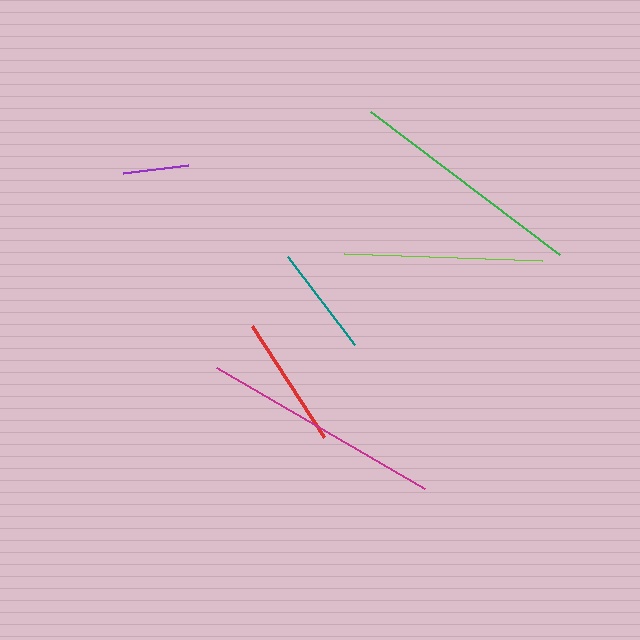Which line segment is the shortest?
The purple line is the shortest at approximately 66 pixels.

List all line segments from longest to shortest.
From longest to shortest: magenta, green, lime, red, teal, purple.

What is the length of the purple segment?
The purple segment is approximately 66 pixels long.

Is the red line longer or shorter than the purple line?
The red line is longer than the purple line.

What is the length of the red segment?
The red segment is approximately 133 pixels long.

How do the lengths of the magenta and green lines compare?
The magenta and green lines are approximately the same length.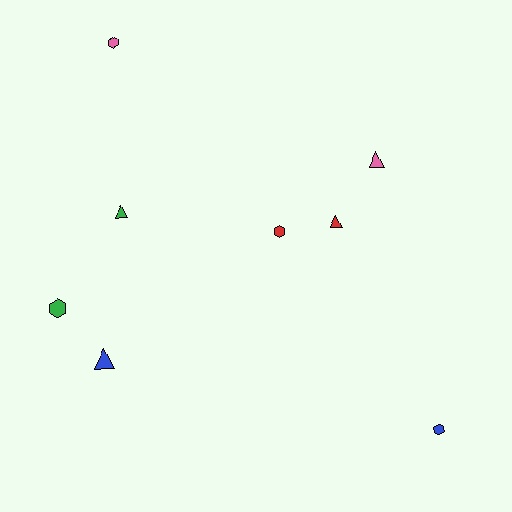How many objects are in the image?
There are 8 objects.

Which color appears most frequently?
Blue, with 2 objects.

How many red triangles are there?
There is 1 red triangle.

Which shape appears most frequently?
Triangle, with 4 objects.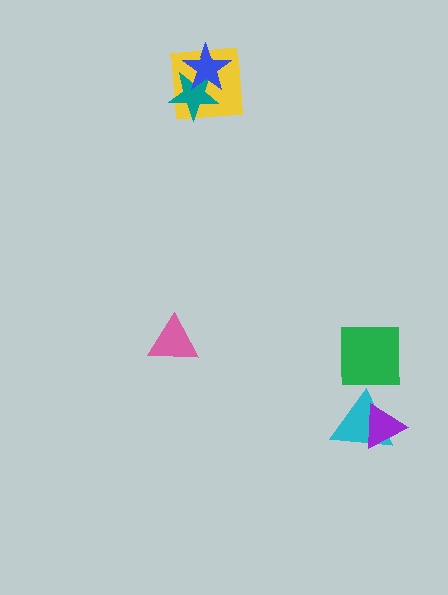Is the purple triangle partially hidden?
No, no other shape covers it.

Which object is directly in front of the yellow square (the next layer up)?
The teal star is directly in front of the yellow square.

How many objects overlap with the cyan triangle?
1 object overlaps with the cyan triangle.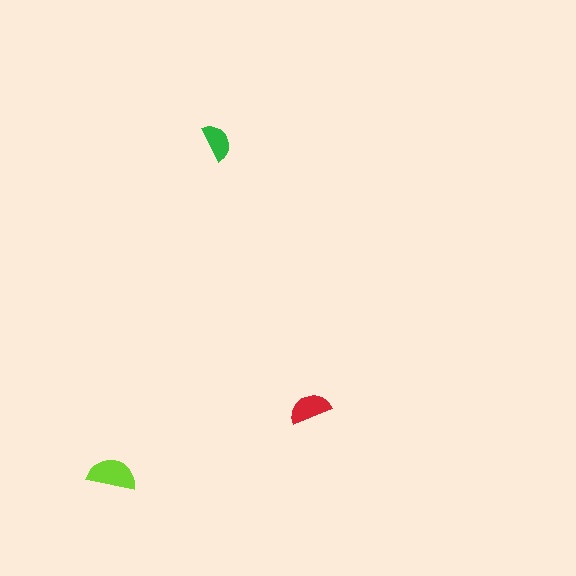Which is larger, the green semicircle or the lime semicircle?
The lime one.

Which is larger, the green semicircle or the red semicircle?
The red one.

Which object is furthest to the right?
The red semicircle is rightmost.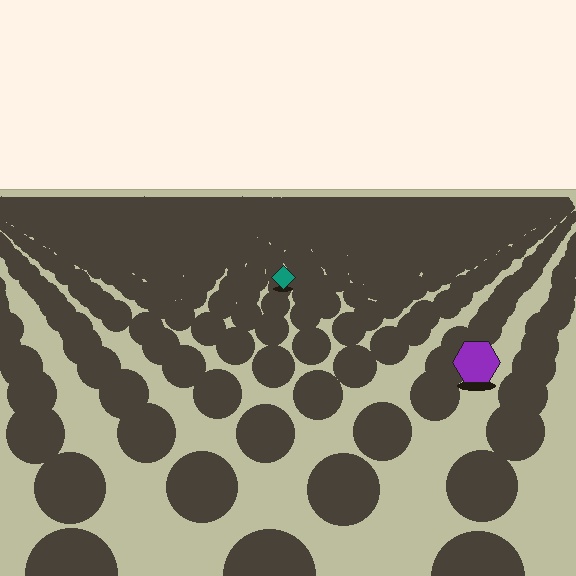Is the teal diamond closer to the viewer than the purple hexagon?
No. The purple hexagon is closer — you can tell from the texture gradient: the ground texture is coarser near it.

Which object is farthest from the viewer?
The teal diamond is farthest from the viewer. It appears smaller and the ground texture around it is denser.